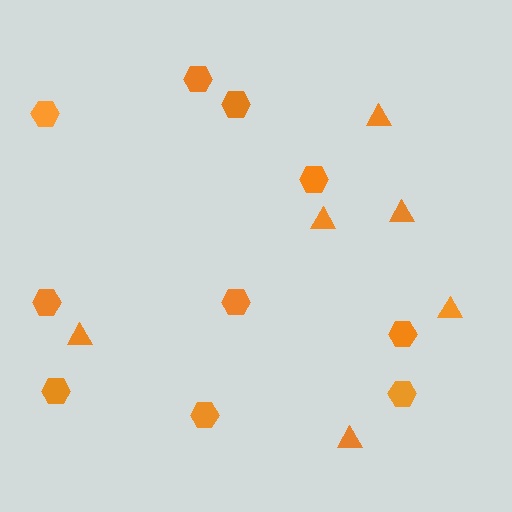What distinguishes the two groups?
There are 2 groups: one group of triangles (6) and one group of hexagons (10).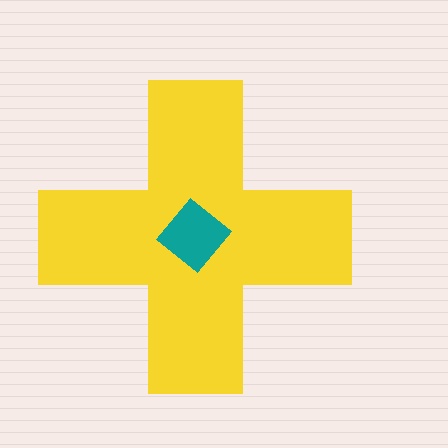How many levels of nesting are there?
2.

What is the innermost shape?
The teal diamond.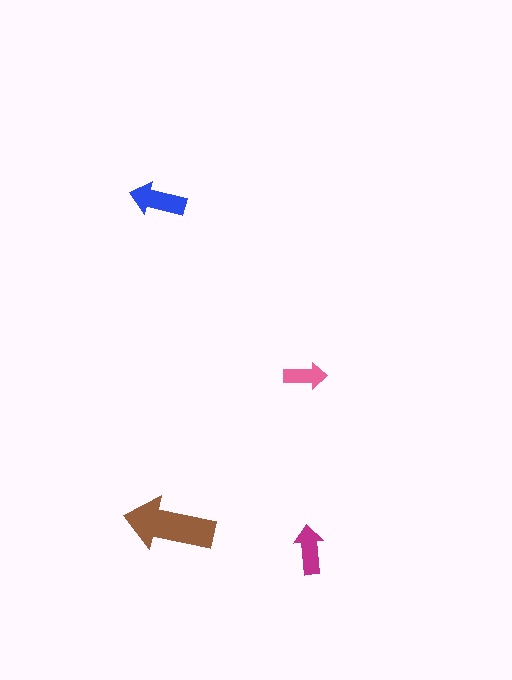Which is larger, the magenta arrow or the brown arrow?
The brown one.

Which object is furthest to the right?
The magenta arrow is rightmost.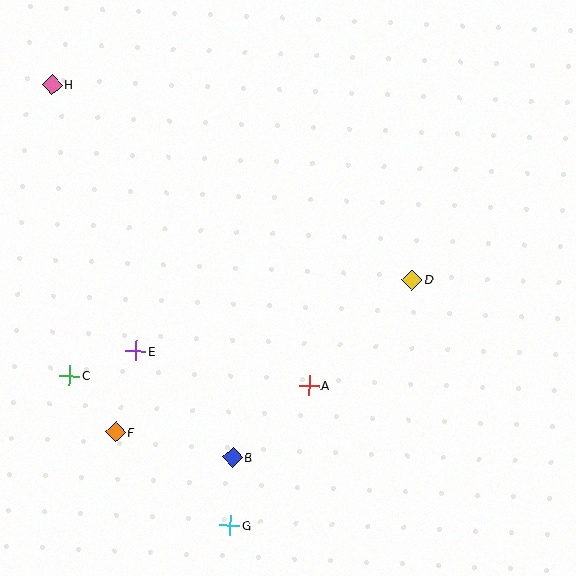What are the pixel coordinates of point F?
Point F is at (115, 432).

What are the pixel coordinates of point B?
Point B is at (233, 457).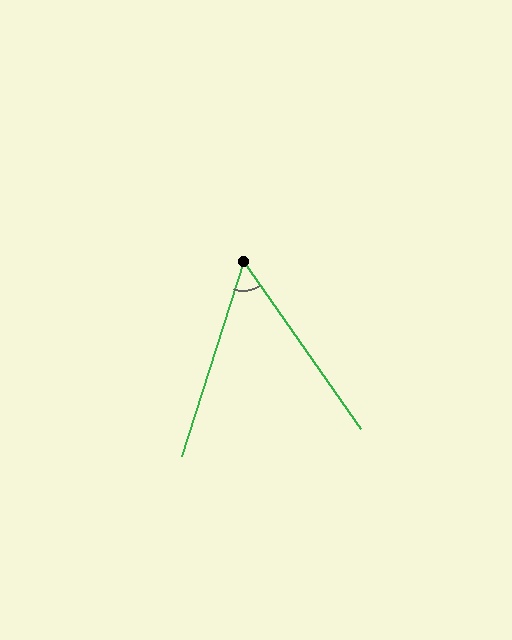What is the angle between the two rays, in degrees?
Approximately 53 degrees.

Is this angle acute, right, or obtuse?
It is acute.